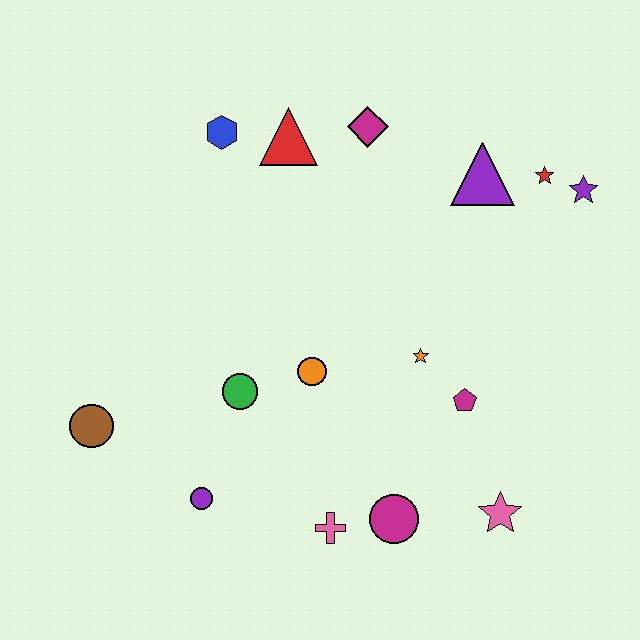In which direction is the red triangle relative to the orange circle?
The red triangle is above the orange circle.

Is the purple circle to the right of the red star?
No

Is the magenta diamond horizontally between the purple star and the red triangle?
Yes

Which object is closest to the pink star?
The magenta circle is closest to the pink star.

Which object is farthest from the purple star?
The brown circle is farthest from the purple star.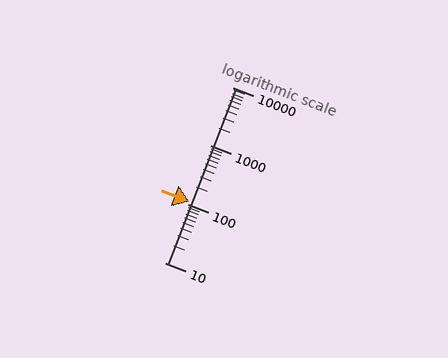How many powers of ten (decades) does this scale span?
The scale spans 3 decades, from 10 to 10000.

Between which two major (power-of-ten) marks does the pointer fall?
The pointer is between 100 and 1000.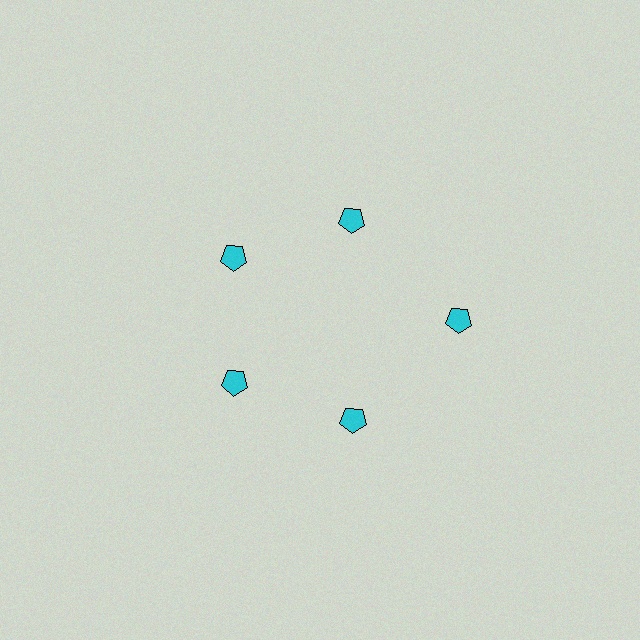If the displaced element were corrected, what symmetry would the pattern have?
It would have 5-fold rotational symmetry — the pattern would map onto itself every 72 degrees.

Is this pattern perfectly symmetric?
No. The 5 cyan pentagons are arranged in a ring, but one element near the 3 o'clock position is pushed outward from the center, breaking the 5-fold rotational symmetry.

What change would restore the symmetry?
The symmetry would be restored by moving it inward, back onto the ring so that all 5 pentagons sit at equal angles and equal distance from the center.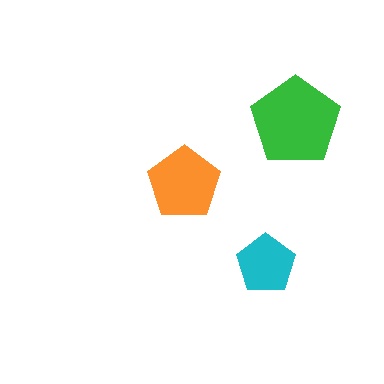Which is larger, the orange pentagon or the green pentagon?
The green one.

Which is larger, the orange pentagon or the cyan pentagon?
The orange one.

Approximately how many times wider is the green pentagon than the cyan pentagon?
About 1.5 times wider.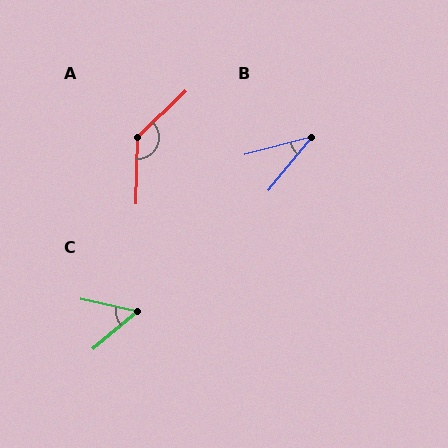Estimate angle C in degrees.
Approximately 52 degrees.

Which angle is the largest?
A, at approximately 135 degrees.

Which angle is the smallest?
B, at approximately 36 degrees.